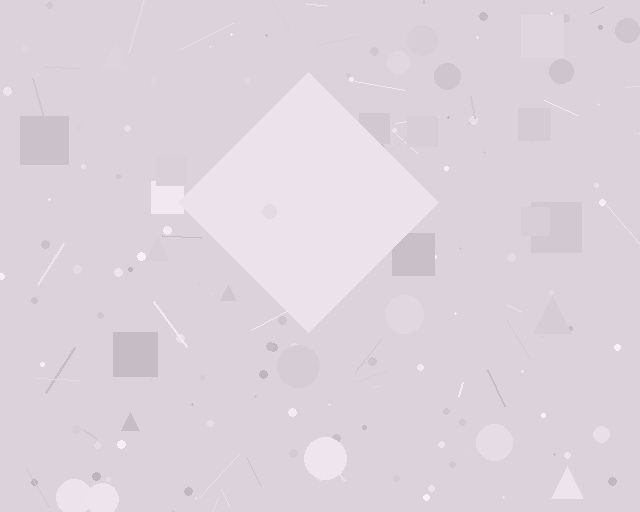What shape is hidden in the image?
A diamond is hidden in the image.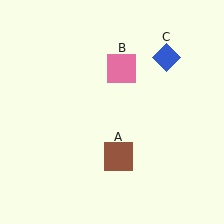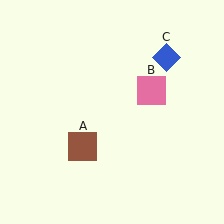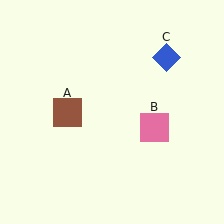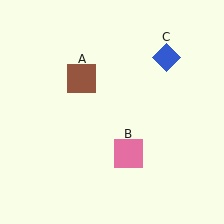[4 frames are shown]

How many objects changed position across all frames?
2 objects changed position: brown square (object A), pink square (object B).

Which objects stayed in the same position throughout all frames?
Blue diamond (object C) remained stationary.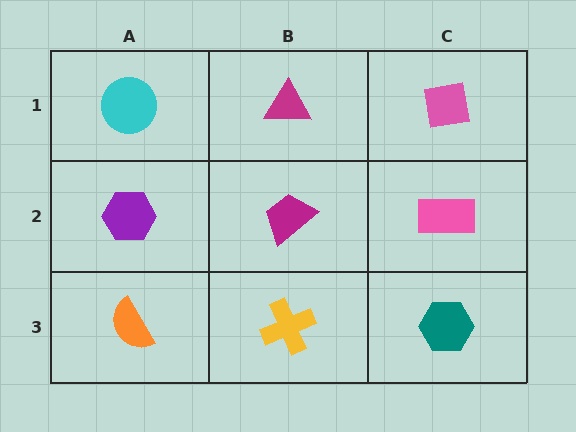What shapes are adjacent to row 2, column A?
A cyan circle (row 1, column A), an orange semicircle (row 3, column A), a magenta trapezoid (row 2, column B).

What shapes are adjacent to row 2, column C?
A pink square (row 1, column C), a teal hexagon (row 3, column C), a magenta trapezoid (row 2, column B).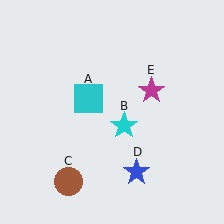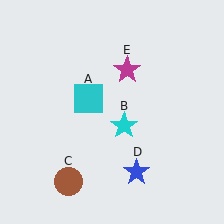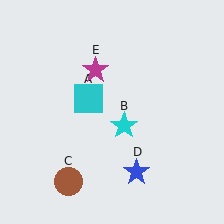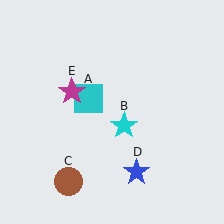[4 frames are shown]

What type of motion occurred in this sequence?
The magenta star (object E) rotated counterclockwise around the center of the scene.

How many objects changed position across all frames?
1 object changed position: magenta star (object E).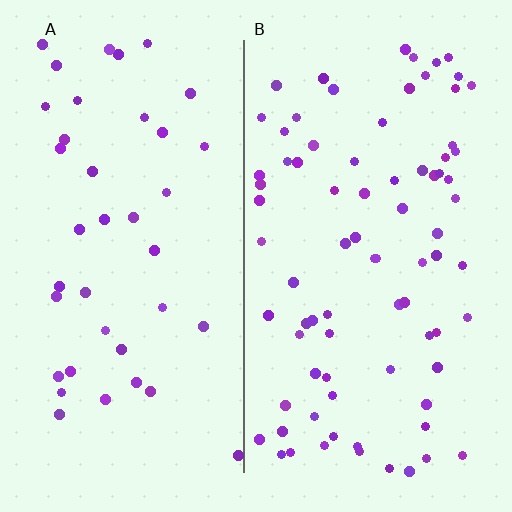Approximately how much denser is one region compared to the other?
Approximately 2.0× — region B over region A.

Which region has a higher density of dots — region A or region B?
B (the right).